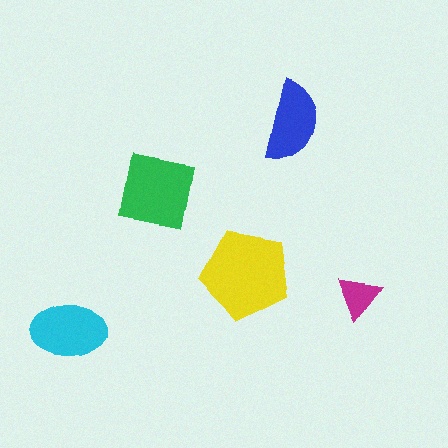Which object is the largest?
The yellow pentagon.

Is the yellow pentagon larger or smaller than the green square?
Larger.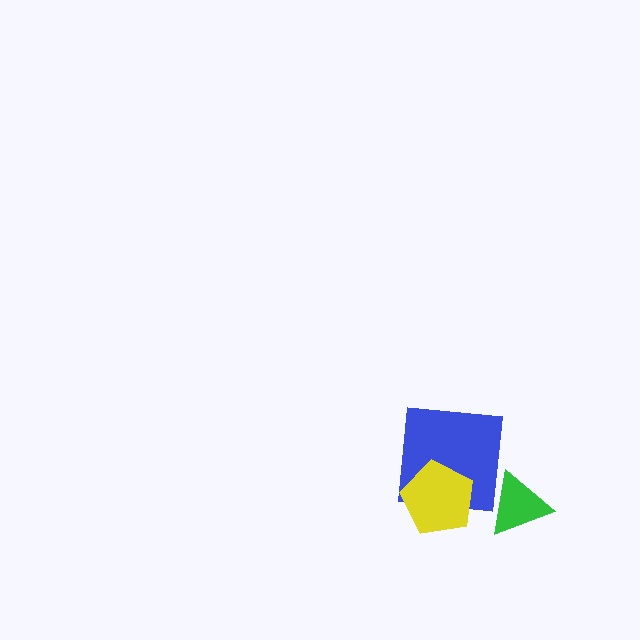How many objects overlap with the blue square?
1 object overlaps with the blue square.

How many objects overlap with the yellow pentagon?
1 object overlaps with the yellow pentagon.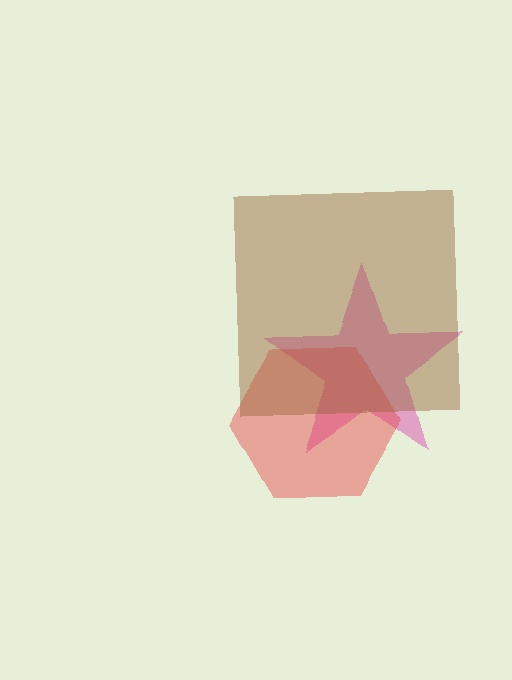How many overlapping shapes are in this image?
There are 3 overlapping shapes in the image.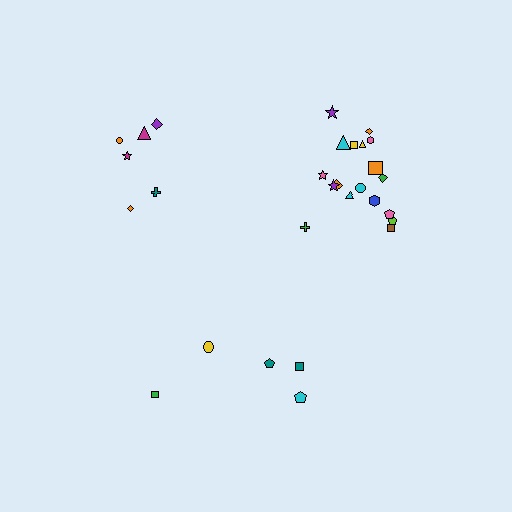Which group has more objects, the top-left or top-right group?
The top-right group.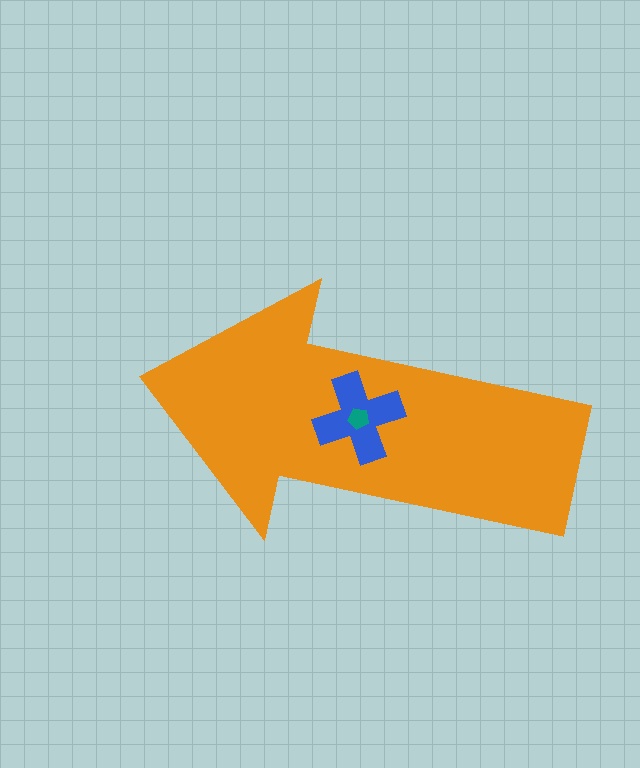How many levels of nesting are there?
3.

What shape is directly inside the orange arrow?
The blue cross.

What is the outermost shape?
The orange arrow.